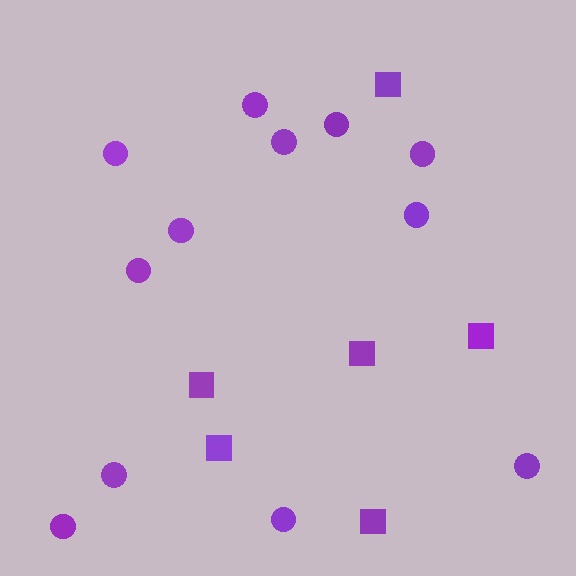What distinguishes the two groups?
There are 2 groups: one group of squares (6) and one group of circles (12).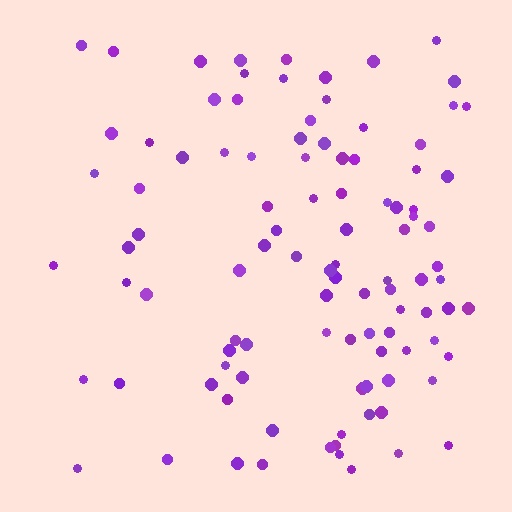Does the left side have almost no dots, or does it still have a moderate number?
Still a moderate number, just noticeably fewer than the right.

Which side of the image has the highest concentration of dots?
The right.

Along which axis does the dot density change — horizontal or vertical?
Horizontal.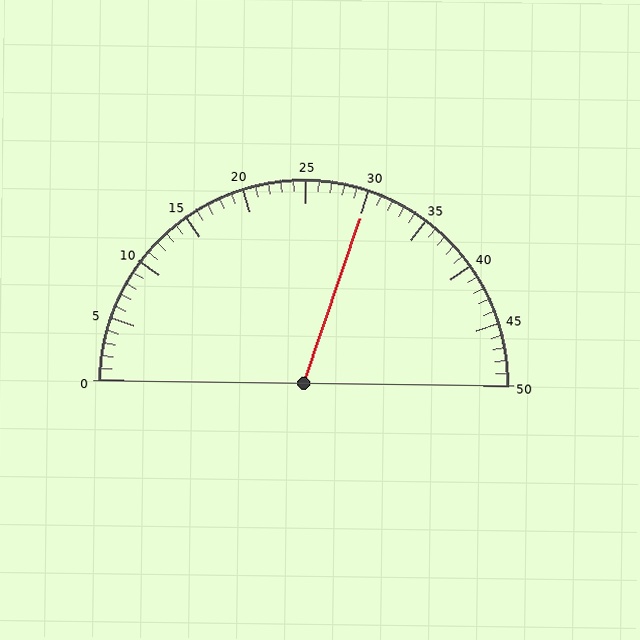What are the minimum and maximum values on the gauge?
The gauge ranges from 0 to 50.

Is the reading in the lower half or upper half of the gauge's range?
The reading is in the upper half of the range (0 to 50).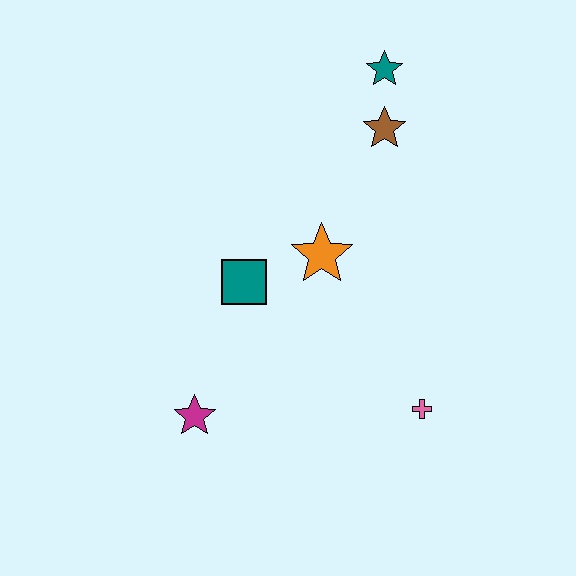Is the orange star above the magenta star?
Yes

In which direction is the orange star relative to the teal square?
The orange star is to the right of the teal square.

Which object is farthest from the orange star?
The magenta star is farthest from the orange star.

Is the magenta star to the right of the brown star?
No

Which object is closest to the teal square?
The orange star is closest to the teal square.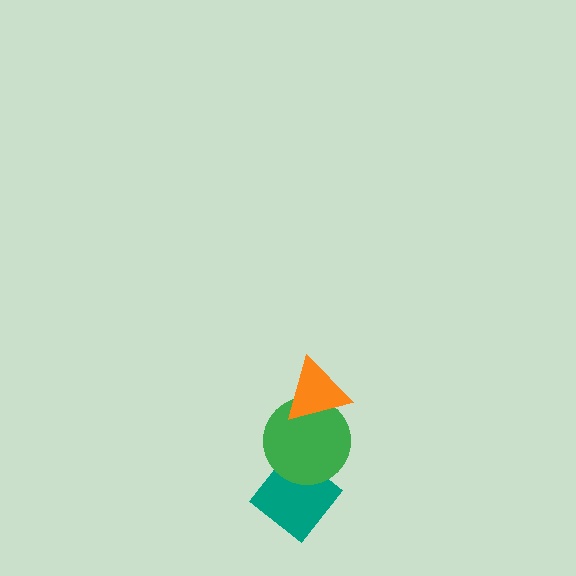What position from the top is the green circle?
The green circle is 2nd from the top.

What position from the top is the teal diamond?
The teal diamond is 3rd from the top.